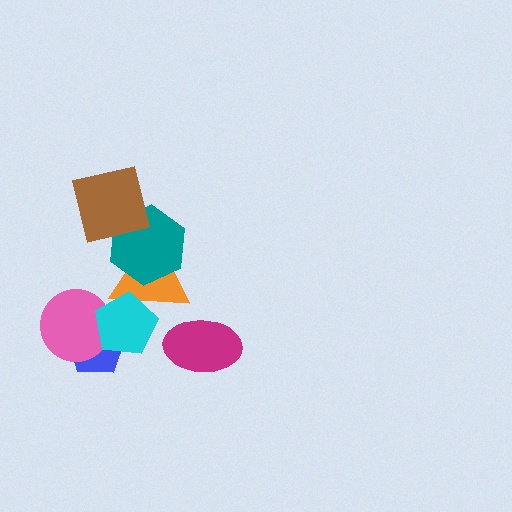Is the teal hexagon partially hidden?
Yes, it is partially covered by another shape.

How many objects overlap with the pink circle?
2 objects overlap with the pink circle.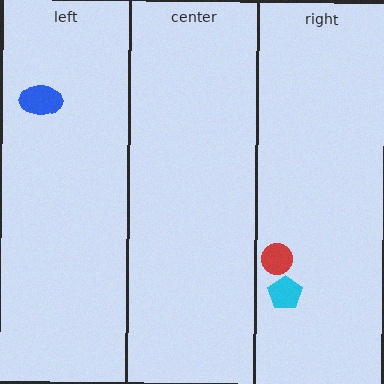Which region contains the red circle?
The right region.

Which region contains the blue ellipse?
The left region.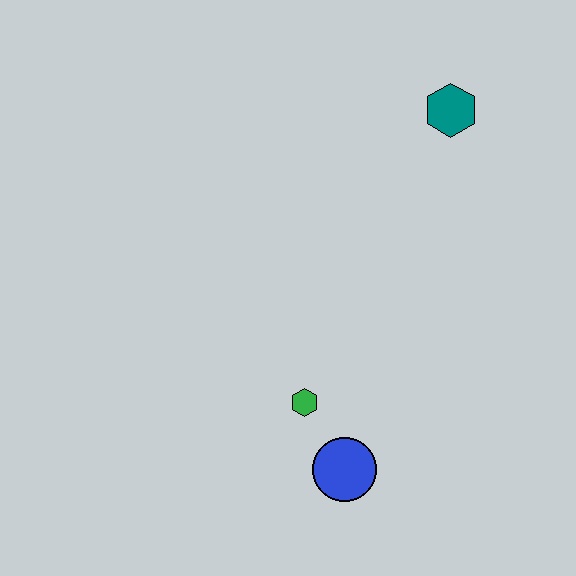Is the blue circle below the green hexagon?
Yes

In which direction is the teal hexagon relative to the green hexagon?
The teal hexagon is above the green hexagon.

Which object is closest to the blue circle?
The green hexagon is closest to the blue circle.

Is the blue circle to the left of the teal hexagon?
Yes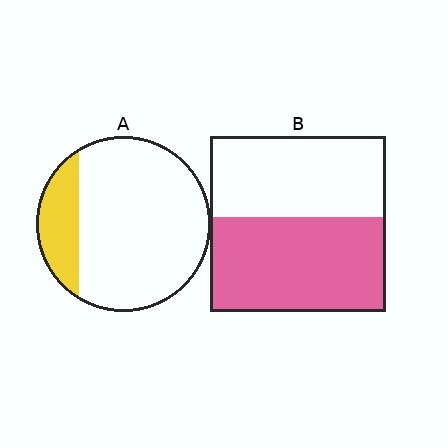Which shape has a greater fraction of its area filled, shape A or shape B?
Shape B.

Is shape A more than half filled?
No.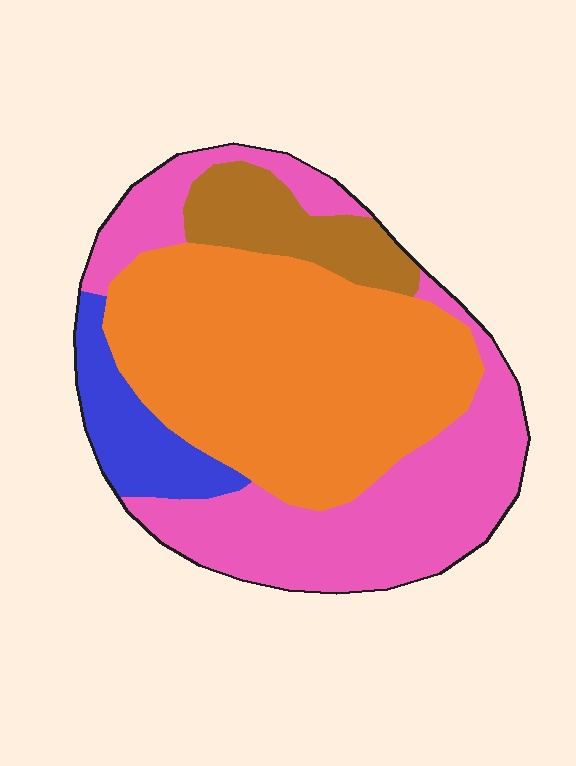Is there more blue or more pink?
Pink.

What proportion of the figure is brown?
Brown takes up about one tenth (1/10) of the figure.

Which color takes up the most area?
Orange, at roughly 45%.